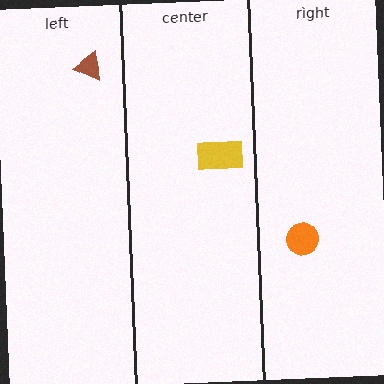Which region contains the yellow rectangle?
The center region.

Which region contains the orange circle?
The right region.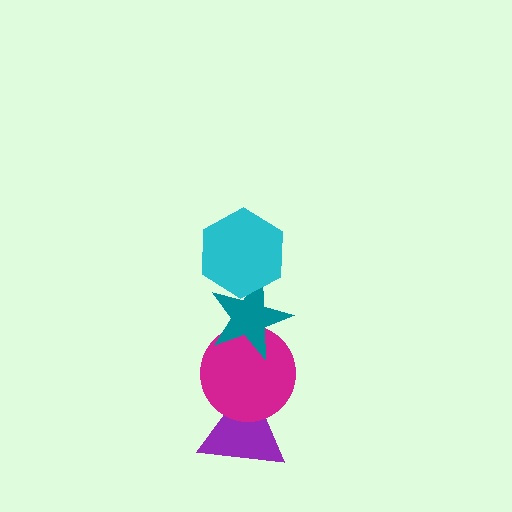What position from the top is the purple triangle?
The purple triangle is 4th from the top.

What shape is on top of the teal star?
The cyan hexagon is on top of the teal star.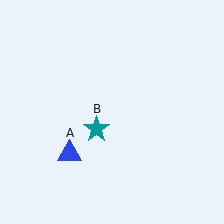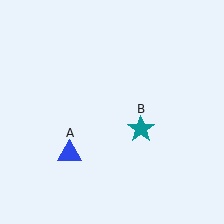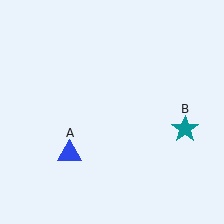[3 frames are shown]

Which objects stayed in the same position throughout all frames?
Blue triangle (object A) remained stationary.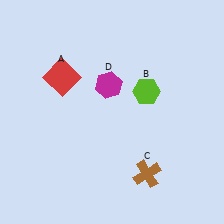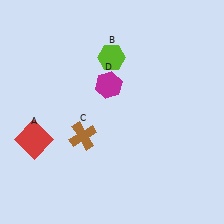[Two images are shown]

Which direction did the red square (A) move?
The red square (A) moved down.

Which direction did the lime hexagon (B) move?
The lime hexagon (B) moved left.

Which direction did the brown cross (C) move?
The brown cross (C) moved left.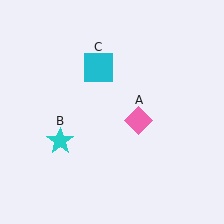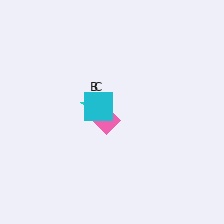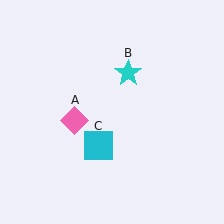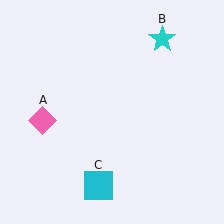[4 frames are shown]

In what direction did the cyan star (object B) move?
The cyan star (object B) moved up and to the right.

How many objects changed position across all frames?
3 objects changed position: pink diamond (object A), cyan star (object B), cyan square (object C).